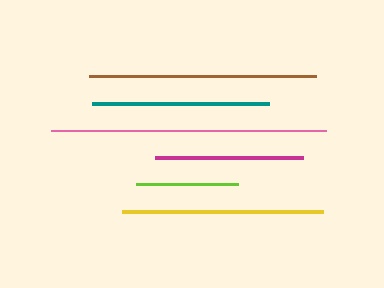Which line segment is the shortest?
The lime line is the shortest at approximately 103 pixels.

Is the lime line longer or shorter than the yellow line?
The yellow line is longer than the lime line.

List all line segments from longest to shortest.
From longest to shortest: pink, brown, yellow, teal, magenta, lime.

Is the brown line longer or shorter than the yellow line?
The brown line is longer than the yellow line.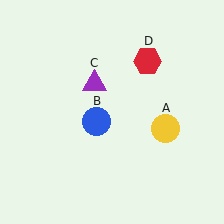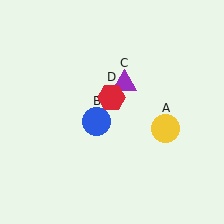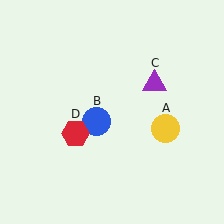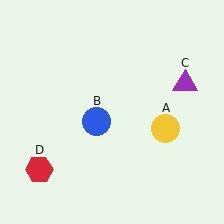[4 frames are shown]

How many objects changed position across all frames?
2 objects changed position: purple triangle (object C), red hexagon (object D).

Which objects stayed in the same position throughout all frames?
Yellow circle (object A) and blue circle (object B) remained stationary.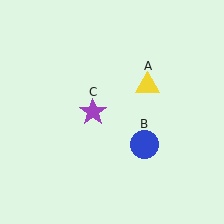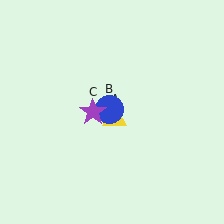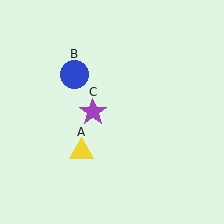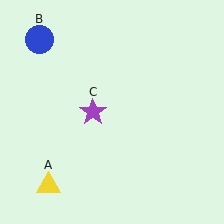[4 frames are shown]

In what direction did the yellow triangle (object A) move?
The yellow triangle (object A) moved down and to the left.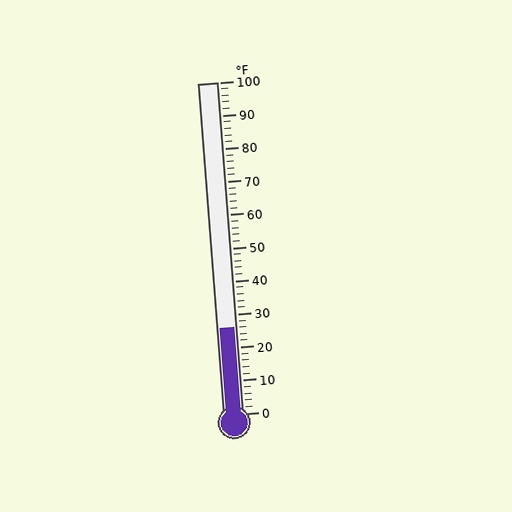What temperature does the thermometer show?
The thermometer shows approximately 26°F.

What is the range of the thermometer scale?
The thermometer scale ranges from 0°F to 100°F.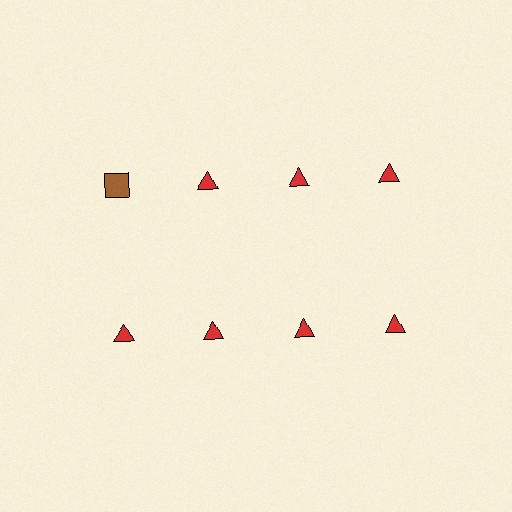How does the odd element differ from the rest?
It differs in both color (brown instead of red) and shape (square instead of triangle).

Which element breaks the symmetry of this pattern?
The brown square in the top row, leftmost column breaks the symmetry. All other shapes are red triangles.